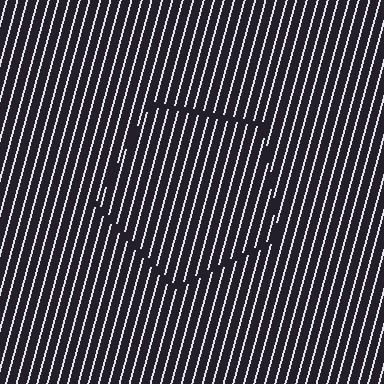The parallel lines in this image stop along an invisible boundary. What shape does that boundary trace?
An illusory pentagon. The interior of the shape contains the same grating, shifted by half a period — the contour is defined by the phase discontinuity where line-ends from the inner and outer gratings abut.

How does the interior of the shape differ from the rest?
The interior of the shape contains the same grating, shifted by half a period — the contour is defined by the phase discontinuity where line-ends from the inner and outer gratings abut.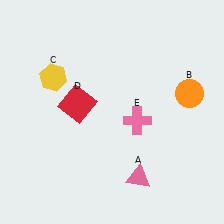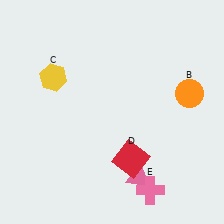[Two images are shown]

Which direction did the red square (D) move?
The red square (D) moved down.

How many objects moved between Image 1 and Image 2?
2 objects moved between the two images.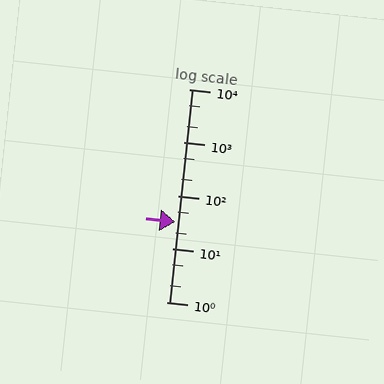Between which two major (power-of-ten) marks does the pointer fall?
The pointer is between 10 and 100.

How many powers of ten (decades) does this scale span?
The scale spans 4 decades, from 1 to 10000.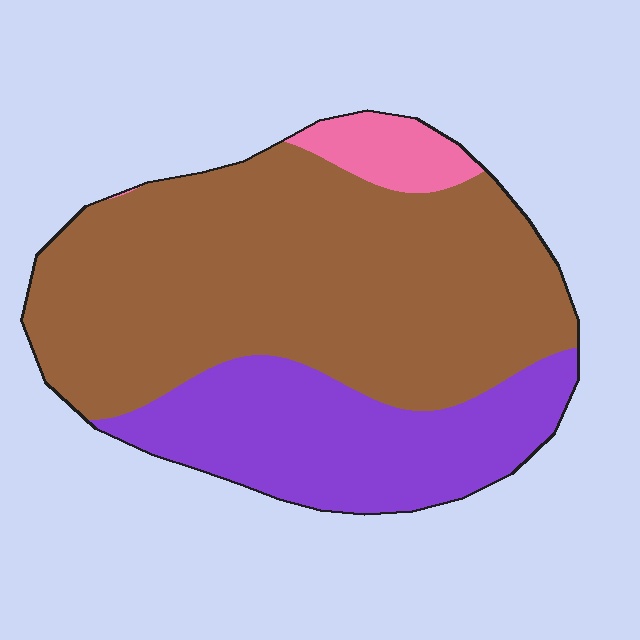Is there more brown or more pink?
Brown.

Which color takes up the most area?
Brown, at roughly 65%.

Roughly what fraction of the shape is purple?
Purple covers roughly 30% of the shape.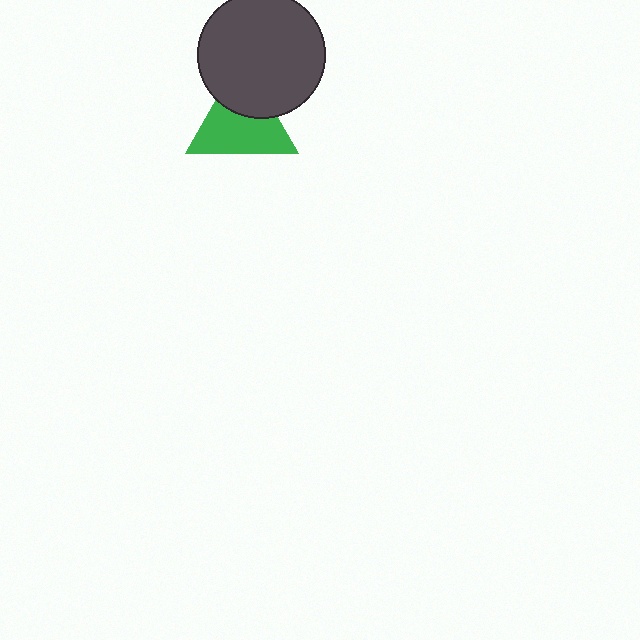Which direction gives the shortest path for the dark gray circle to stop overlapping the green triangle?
Moving up gives the shortest separation.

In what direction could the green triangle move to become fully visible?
The green triangle could move down. That would shift it out from behind the dark gray circle entirely.